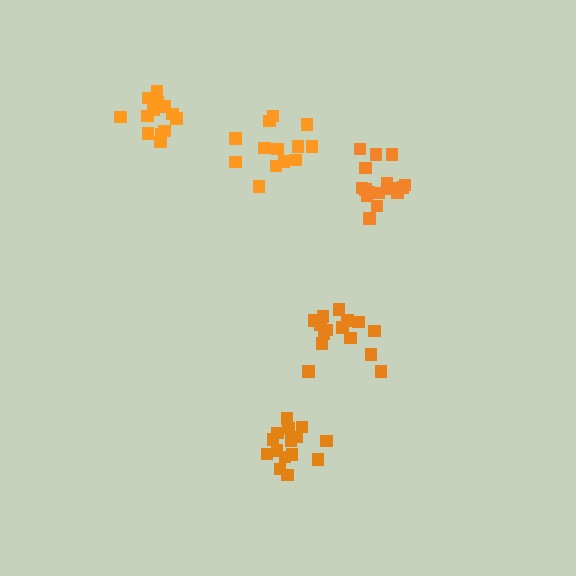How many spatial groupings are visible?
There are 5 spatial groupings.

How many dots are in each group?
Group 1: 15 dots, Group 2: 15 dots, Group 3: 13 dots, Group 4: 18 dots, Group 5: 15 dots (76 total).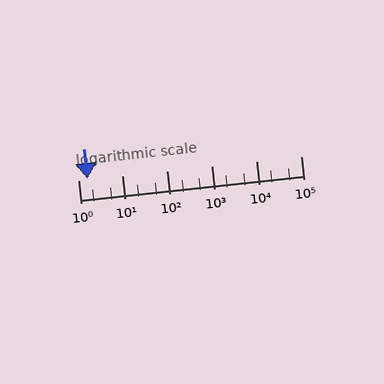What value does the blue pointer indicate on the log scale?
The pointer indicates approximately 1.6.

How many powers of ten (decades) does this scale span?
The scale spans 5 decades, from 1 to 100000.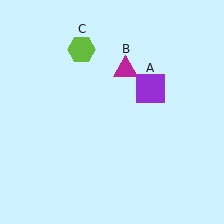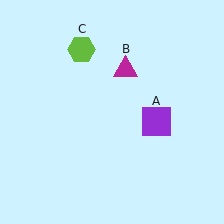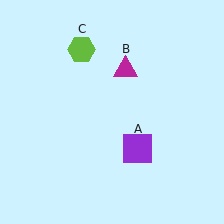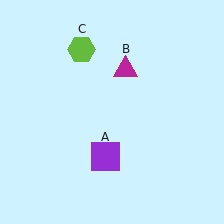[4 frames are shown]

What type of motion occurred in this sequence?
The purple square (object A) rotated clockwise around the center of the scene.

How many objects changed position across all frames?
1 object changed position: purple square (object A).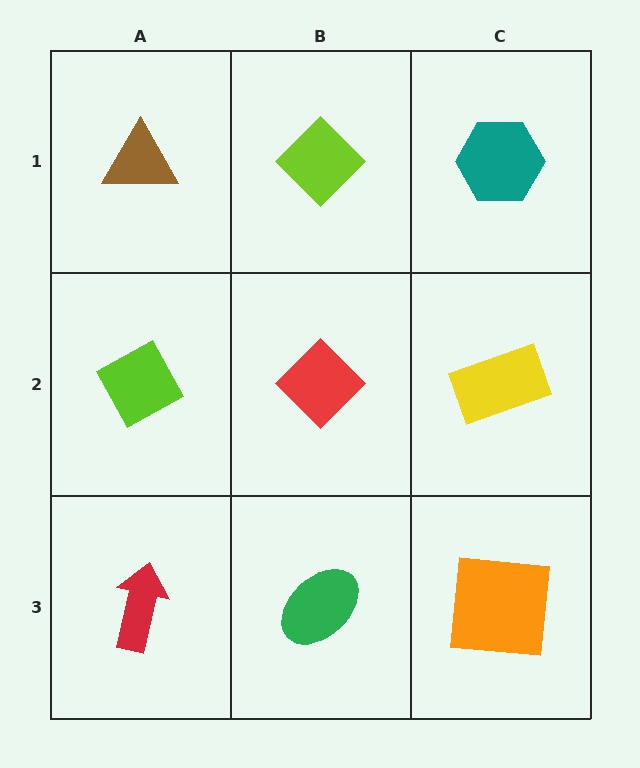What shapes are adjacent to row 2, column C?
A teal hexagon (row 1, column C), an orange square (row 3, column C), a red diamond (row 2, column B).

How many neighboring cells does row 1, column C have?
2.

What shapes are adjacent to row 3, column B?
A red diamond (row 2, column B), a red arrow (row 3, column A), an orange square (row 3, column C).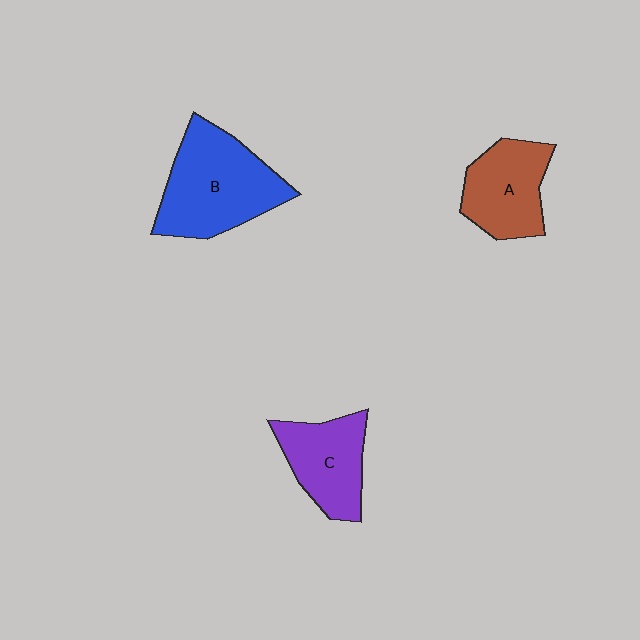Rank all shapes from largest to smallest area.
From largest to smallest: B (blue), A (brown), C (purple).